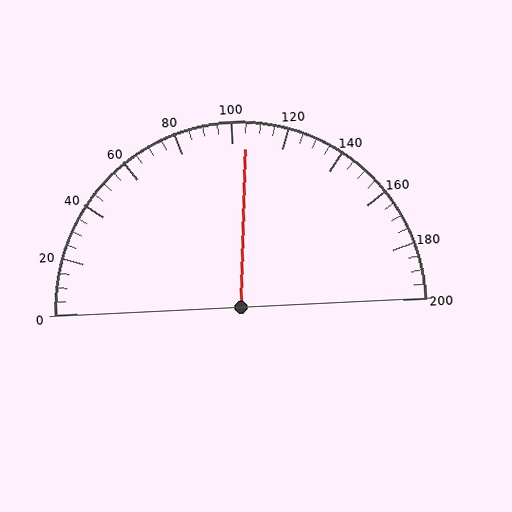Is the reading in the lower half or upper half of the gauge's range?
The reading is in the upper half of the range (0 to 200).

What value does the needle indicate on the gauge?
The needle indicates approximately 105.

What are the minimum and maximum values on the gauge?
The gauge ranges from 0 to 200.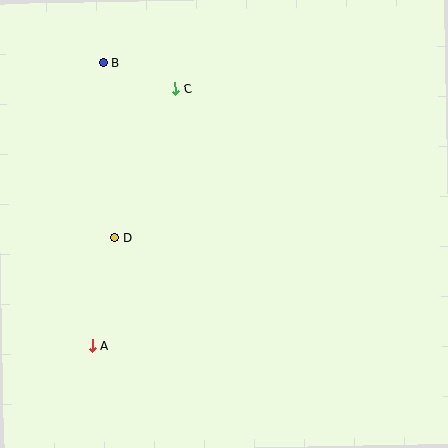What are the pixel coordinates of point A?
Point A is at (92, 346).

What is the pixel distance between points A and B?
The distance between A and B is 283 pixels.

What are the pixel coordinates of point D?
Point D is at (115, 238).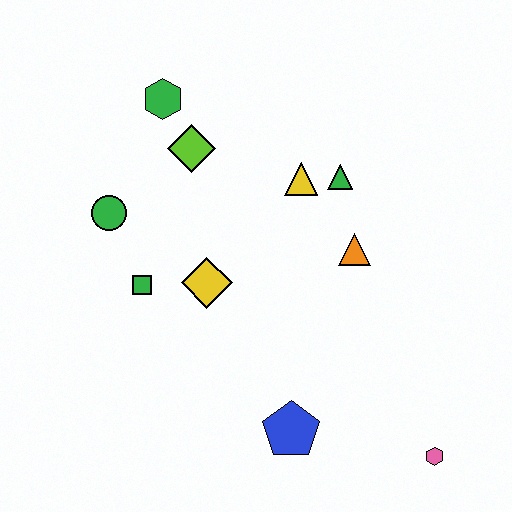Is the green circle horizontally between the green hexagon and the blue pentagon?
No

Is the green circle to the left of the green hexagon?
Yes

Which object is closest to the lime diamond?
The green hexagon is closest to the lime diamond.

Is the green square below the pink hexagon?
No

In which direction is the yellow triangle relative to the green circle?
The yellow triangle is to the right of the green circle.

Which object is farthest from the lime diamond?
The pink hexagon is farthest from the lime diamond.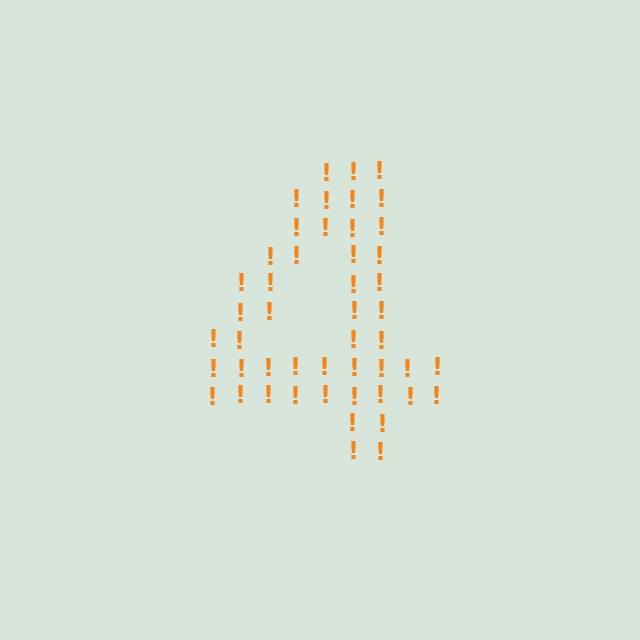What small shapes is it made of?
It is made of small exclamation marks.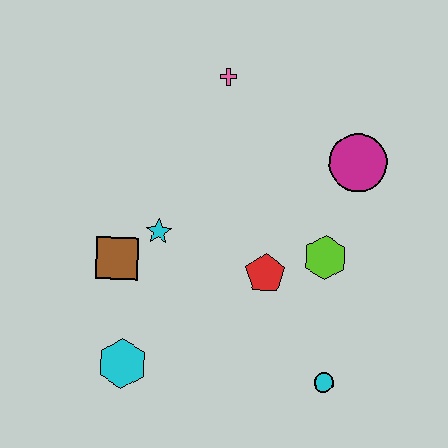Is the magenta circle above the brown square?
Yes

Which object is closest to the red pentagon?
The lime hexagon is closest to the red pentagon.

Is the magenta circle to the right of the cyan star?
Yes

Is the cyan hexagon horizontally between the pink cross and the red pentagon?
No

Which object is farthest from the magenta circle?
The cyan hexagon is farthest from the magenta circle.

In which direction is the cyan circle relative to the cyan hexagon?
The cyan circle is to the right of the cyan hexagon.